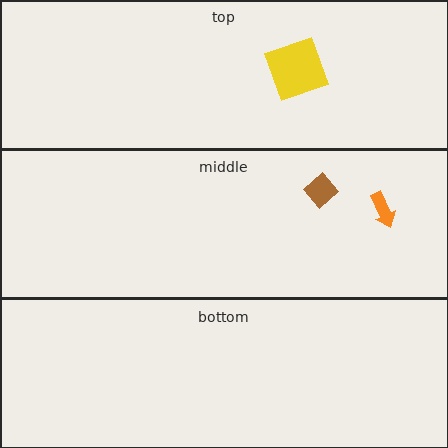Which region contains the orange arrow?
The middle region.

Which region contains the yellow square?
The top region.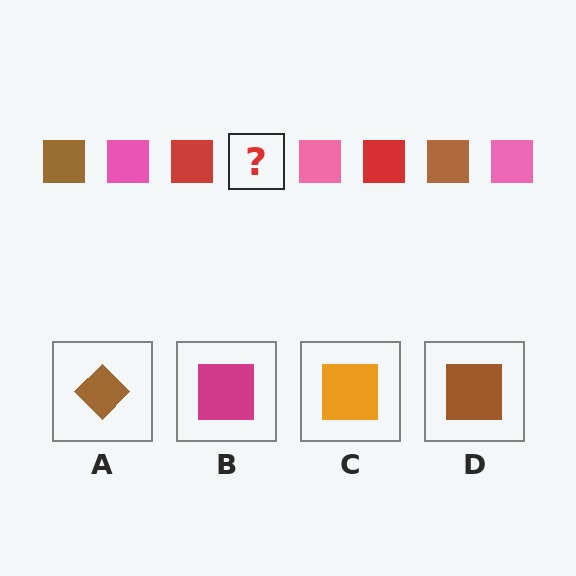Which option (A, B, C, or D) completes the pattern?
D.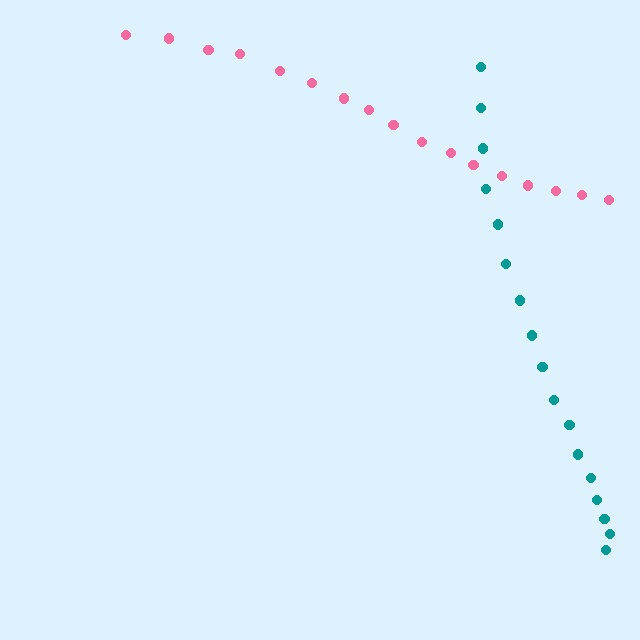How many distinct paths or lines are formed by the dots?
There are 2 distinct paths.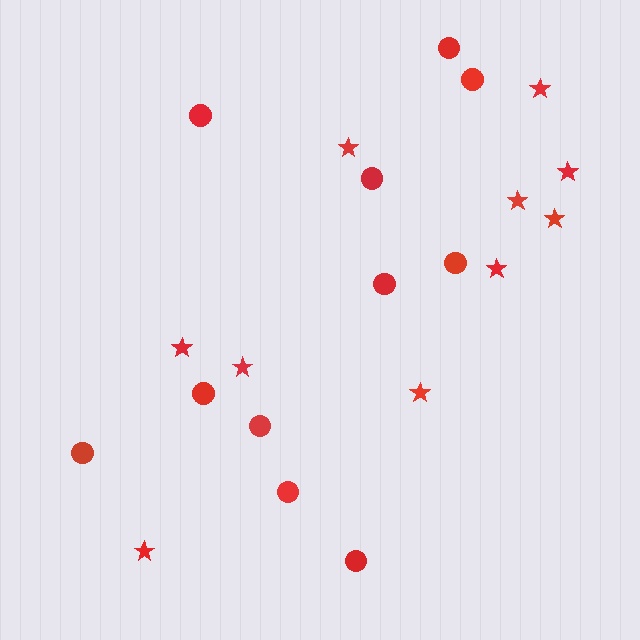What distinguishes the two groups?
There are 2 groups: one group of circles (11) and one group of stars (10).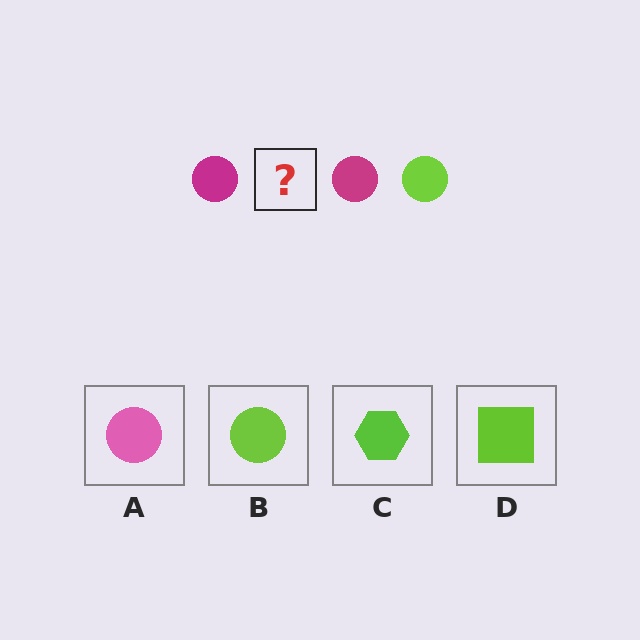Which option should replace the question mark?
Option B.